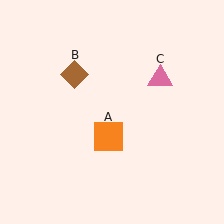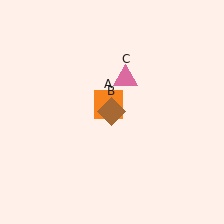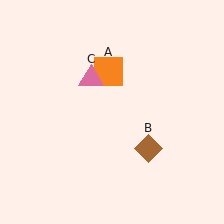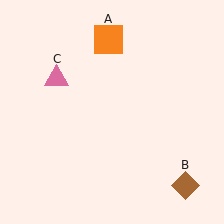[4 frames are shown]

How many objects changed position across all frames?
3 objects changed position: orange square (object A), brown diamond (object B), pink triangle (object C).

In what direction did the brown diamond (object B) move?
The brown diamond (object B) moved down and to the right.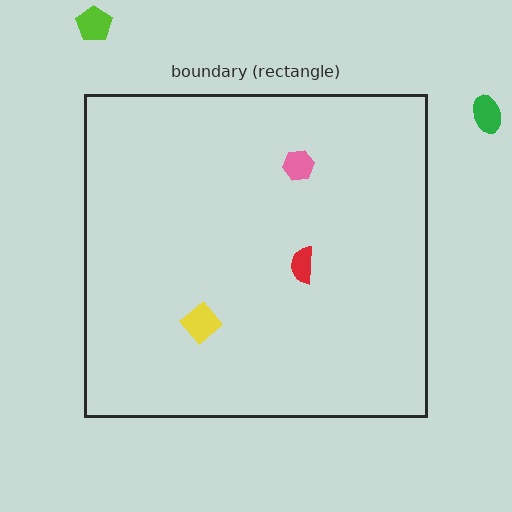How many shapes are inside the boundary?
3 inside, 2 outside.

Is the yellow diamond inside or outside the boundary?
Inside.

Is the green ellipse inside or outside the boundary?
Outside.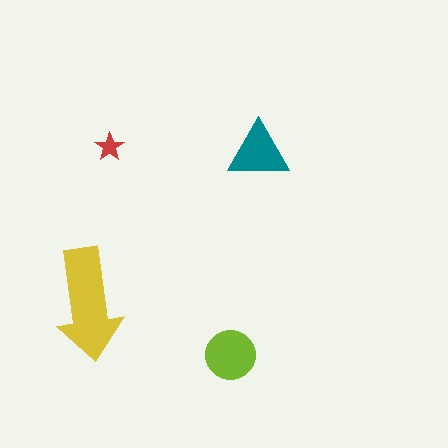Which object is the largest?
The yellow arrow.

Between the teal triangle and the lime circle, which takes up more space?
The lime circle.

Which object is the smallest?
The red star.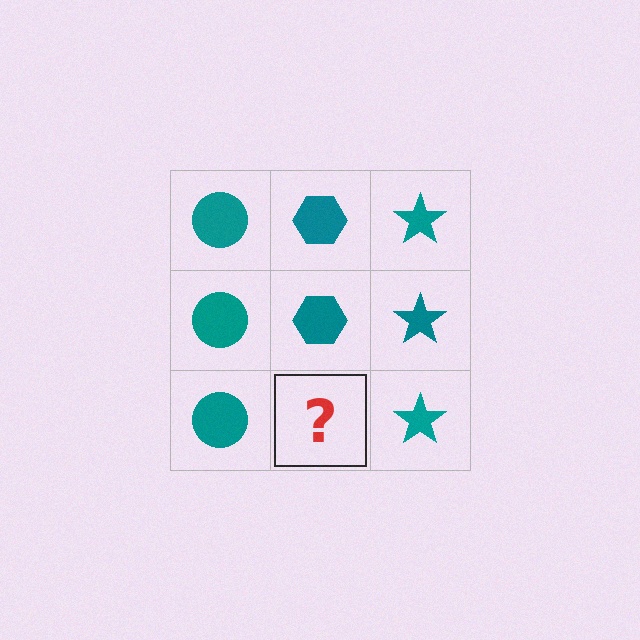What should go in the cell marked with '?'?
The missing cell should contain a teal hexagon.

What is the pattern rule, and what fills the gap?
The rule is that each column has a consistent shape. The gap should be filled with a teal hexagon.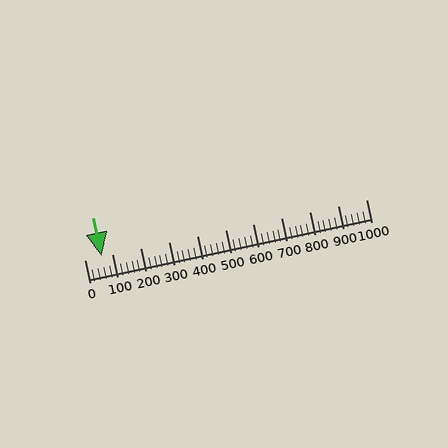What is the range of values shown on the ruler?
The ruler shows values from 0 to 1000.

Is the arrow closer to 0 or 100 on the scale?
The arrow is closer to 100.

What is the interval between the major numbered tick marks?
The major tick marks are spaced 100 units apart.